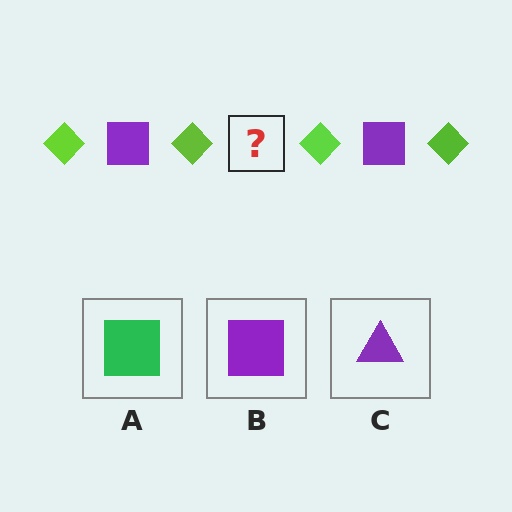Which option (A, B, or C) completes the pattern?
B.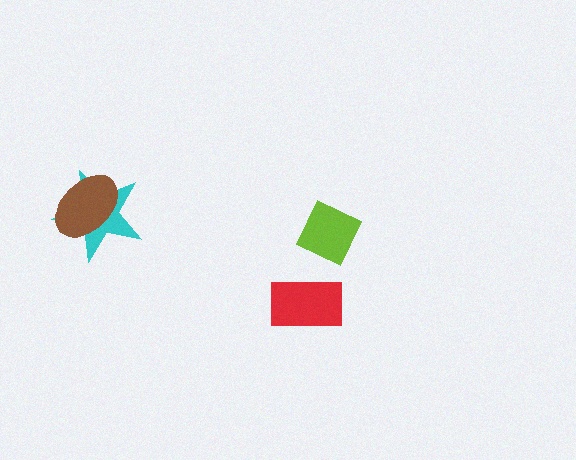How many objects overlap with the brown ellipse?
1 object overlaps with the brown ellipse.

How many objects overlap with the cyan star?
1 object overlaps with the cyan star.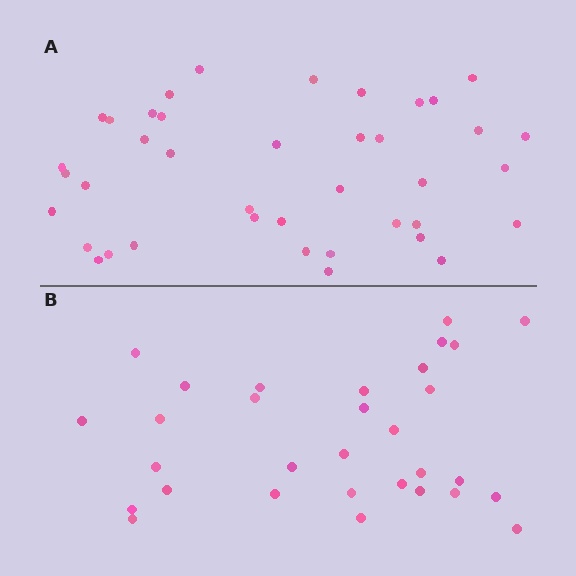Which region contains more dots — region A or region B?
Region A (the top region) has more dots.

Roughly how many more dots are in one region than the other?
Region A has roughly 8 or so more dots than region B.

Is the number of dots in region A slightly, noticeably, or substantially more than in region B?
Region A has noticeably more, but not dramatically so. The ratio is roughly 1.3 to 1.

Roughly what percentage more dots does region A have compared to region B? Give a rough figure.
About 30% more.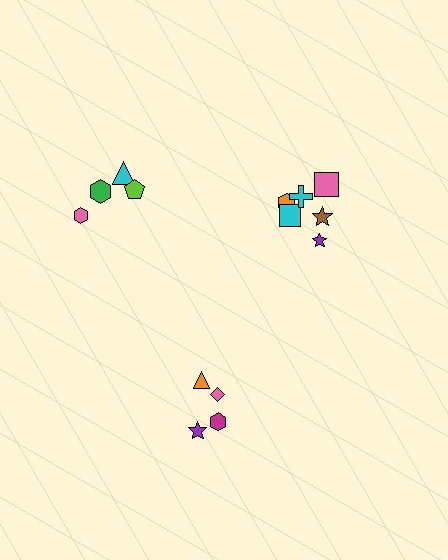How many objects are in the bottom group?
There are 4 objects.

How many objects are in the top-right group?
There are 6 objects.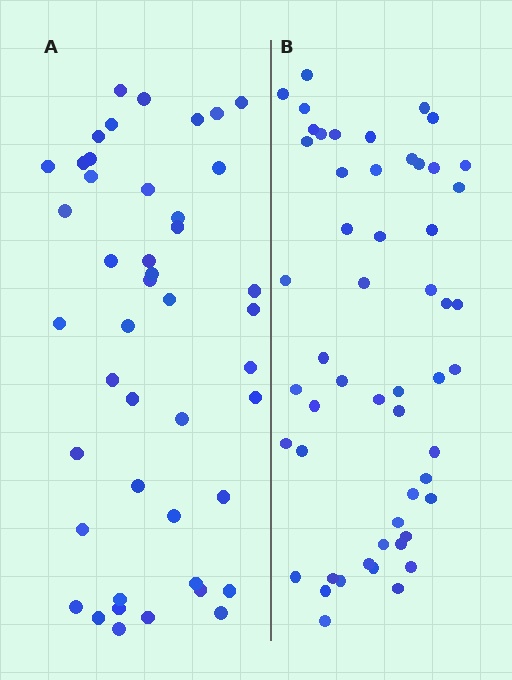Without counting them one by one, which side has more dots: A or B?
Region B (the right region) has more dots.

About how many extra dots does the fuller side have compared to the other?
Region B has roughly 8 or so more dots than region A.